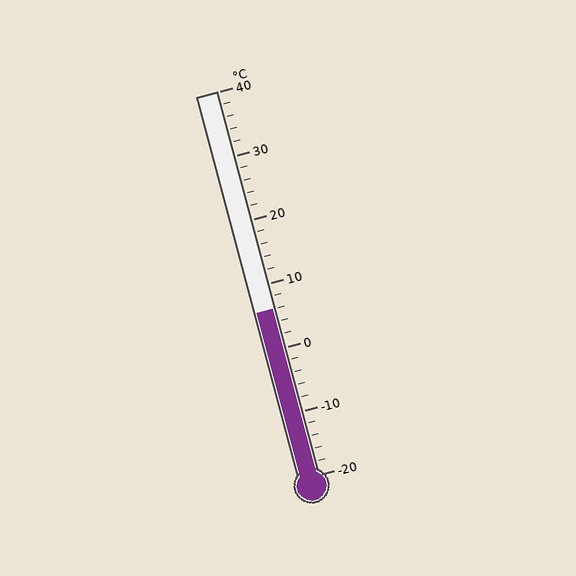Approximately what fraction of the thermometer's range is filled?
The thermometer is filled to approximately 45% of its range.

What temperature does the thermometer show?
The thermometer shows approximately 6°C.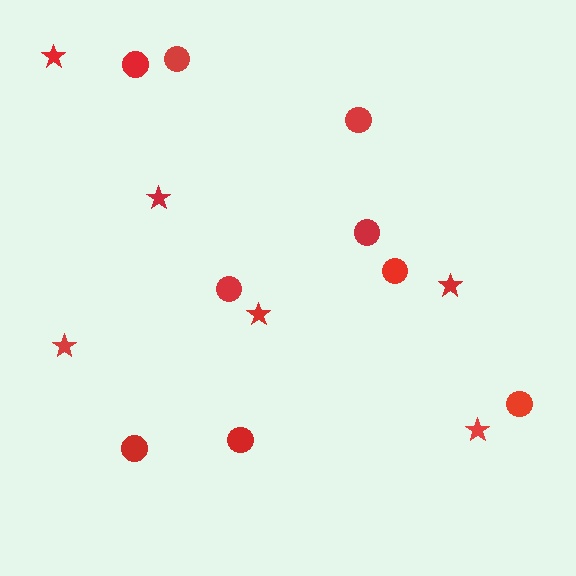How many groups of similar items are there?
There are 2 groups: one group of stars (6) and one group of circles (9).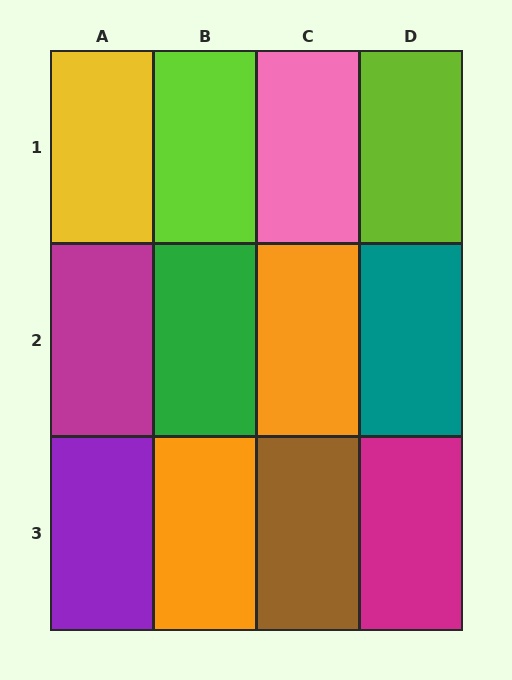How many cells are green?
1 cell is green.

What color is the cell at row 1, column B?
Lime.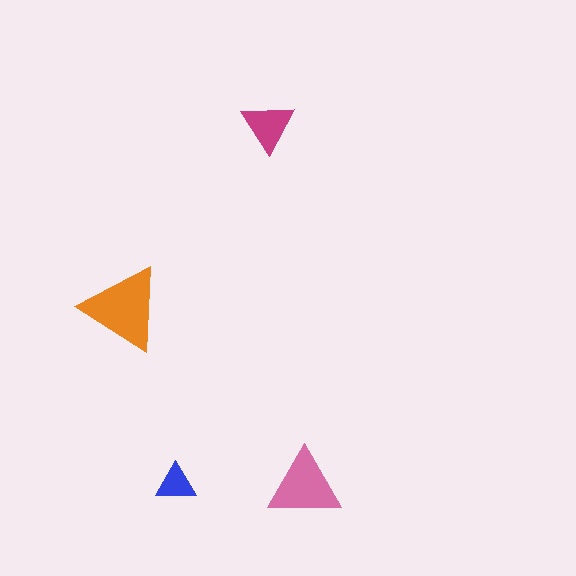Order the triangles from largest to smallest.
the orange one, the pink one, the magenta one, the blue one.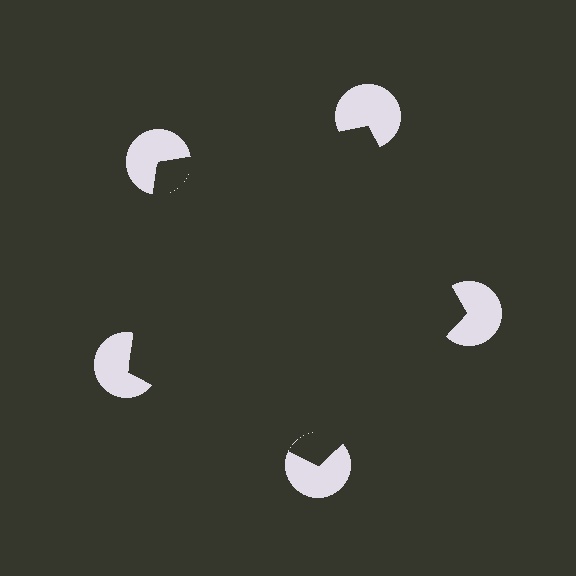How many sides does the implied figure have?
5 sides.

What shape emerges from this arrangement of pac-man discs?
An illusory pentagon — its edges are inferred from the aligned wedge cuts in the pac-man discs, not physically drawn.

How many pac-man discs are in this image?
There are 5 — one at each vertex of the illusory pentagon.